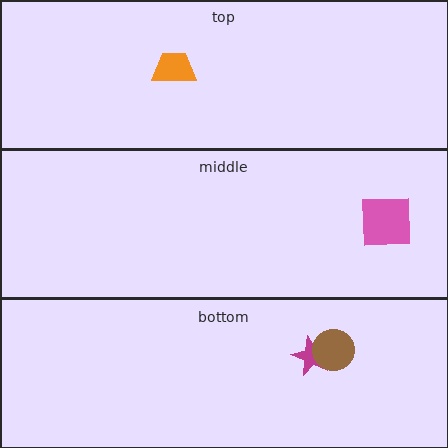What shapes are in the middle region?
The pink square.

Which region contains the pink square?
The middle region.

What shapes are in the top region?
The orange trapezoid.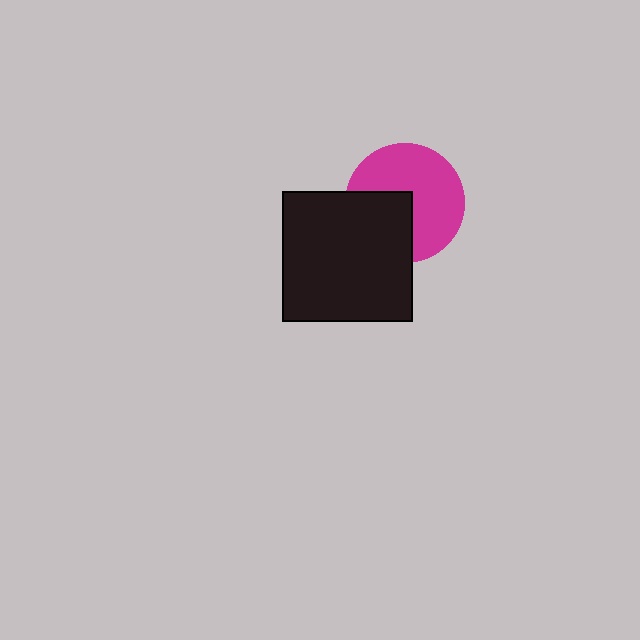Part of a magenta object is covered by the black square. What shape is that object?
It is a circle.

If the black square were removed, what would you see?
You would see the complete magenta circle.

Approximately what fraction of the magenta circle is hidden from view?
Roughly 37% of the magenta circle is hidden behind the black square.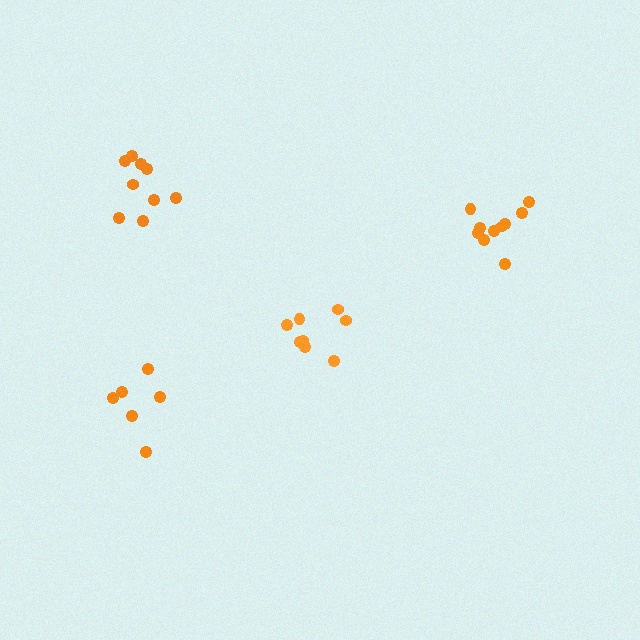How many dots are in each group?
Group 1: 9 dots, Group 2: 6 dots, Group 3: 8 dots, Group 4: 10 dots (33 total).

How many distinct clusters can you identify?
There are 4 distinct clusters.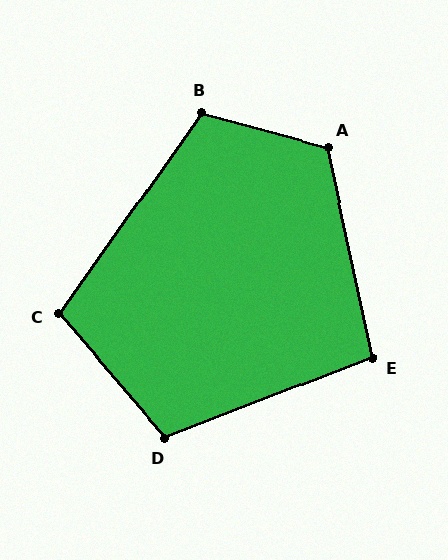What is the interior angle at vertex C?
Approximately 104 degrees (obtuse).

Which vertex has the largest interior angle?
A, at approximately 117 degrees.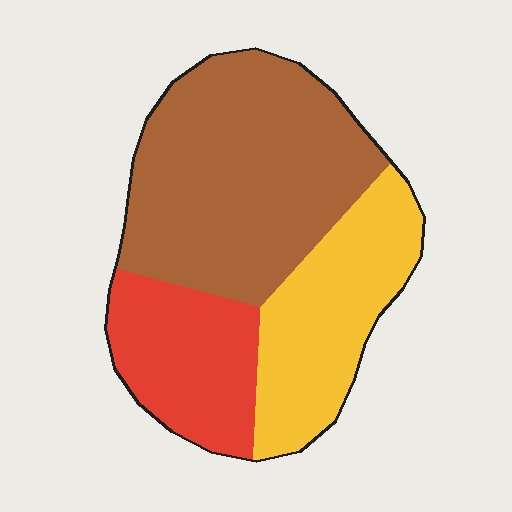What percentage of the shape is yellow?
Yellow takes up about one quarter (1/4) of the shape.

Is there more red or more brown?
Brown.